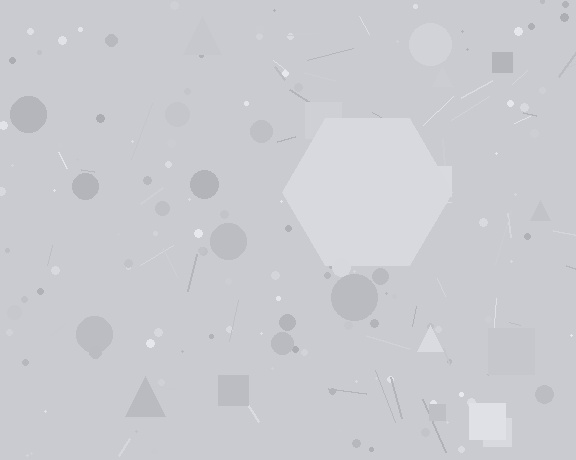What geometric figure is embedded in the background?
A hexagon is embedded in the background.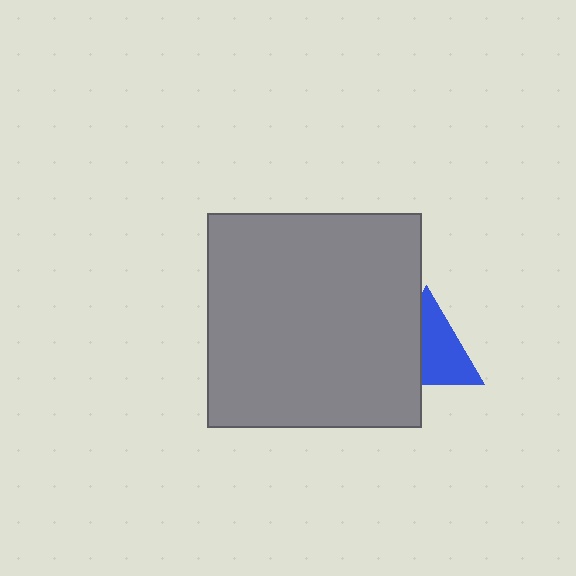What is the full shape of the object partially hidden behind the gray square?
The partially hidden object is a blue triangle.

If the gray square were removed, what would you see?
You would see the complete blue triangle.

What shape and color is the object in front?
The object in front is a gray square.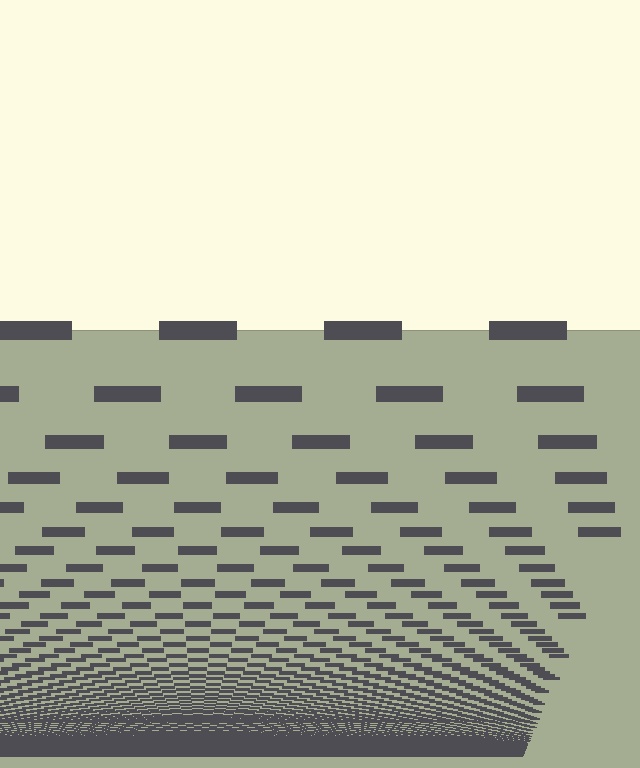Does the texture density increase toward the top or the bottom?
Density increases toward the bottom.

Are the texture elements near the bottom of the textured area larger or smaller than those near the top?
Smaller. The gradient is inverted — elements near the bottom are smaller and denser.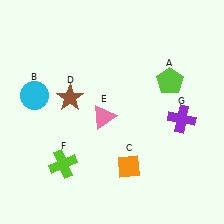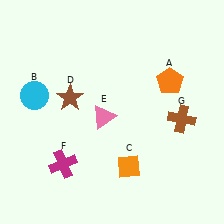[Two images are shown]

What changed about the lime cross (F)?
In Image 1, F is lime. In Image 2, it changed to magenta.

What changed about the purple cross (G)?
In Image 1, G is purple. In Image 2, it changed to brown.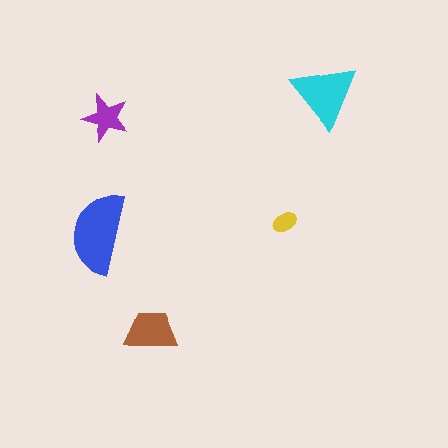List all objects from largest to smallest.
The blue semicircle, the cyan triangle, the brown trapezoid, the purple star, the yellow ellipse.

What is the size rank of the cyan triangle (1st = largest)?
2nd.